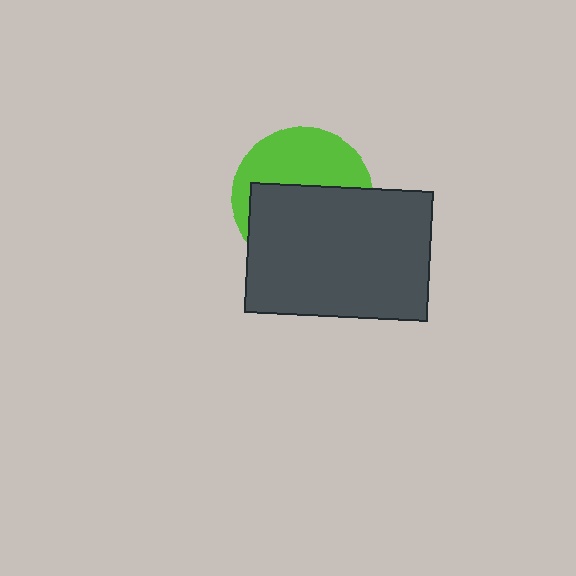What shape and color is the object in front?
The object in front is a dark gray rectangle.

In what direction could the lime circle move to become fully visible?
The lime circle could move up. That would shift it out from behind the dark gray rectangle entirely.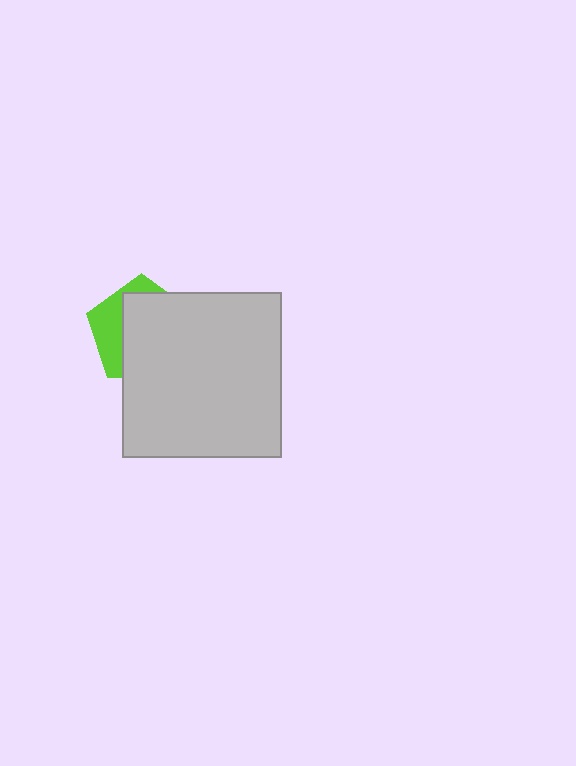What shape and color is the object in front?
The object in front is a light gray rectangle.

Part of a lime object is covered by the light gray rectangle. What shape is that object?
It is a pentagon.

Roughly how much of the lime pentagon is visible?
A small part of it is visible (roughly 31%).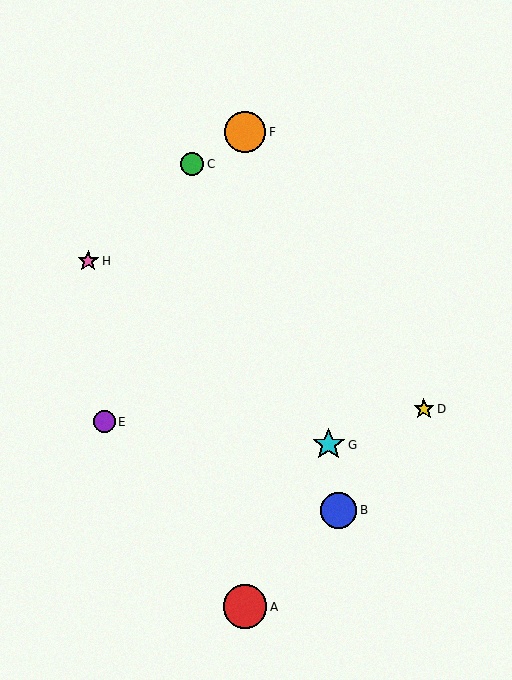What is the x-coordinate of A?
Object A is at x≈245.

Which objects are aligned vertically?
Objects A, F are aligned vertically.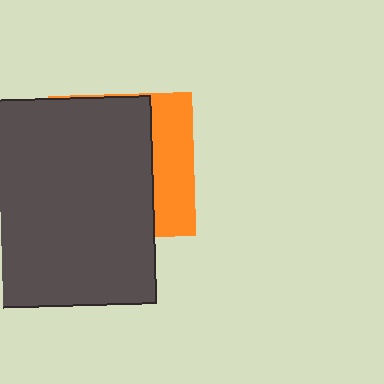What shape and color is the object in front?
The object in front is a dark gray square.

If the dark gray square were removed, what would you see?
You would see the complete orange square.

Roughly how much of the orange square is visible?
A small part of it is visible (roughly 30%).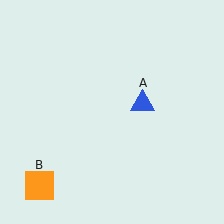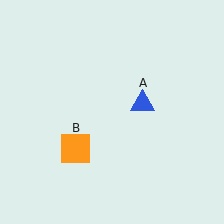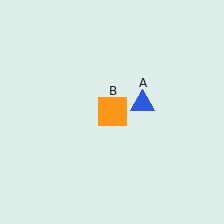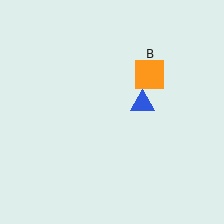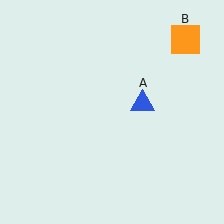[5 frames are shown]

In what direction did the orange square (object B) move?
The orange square (object B) moved up and to the right.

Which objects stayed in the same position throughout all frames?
Blue triangle (object A) remained stationary.